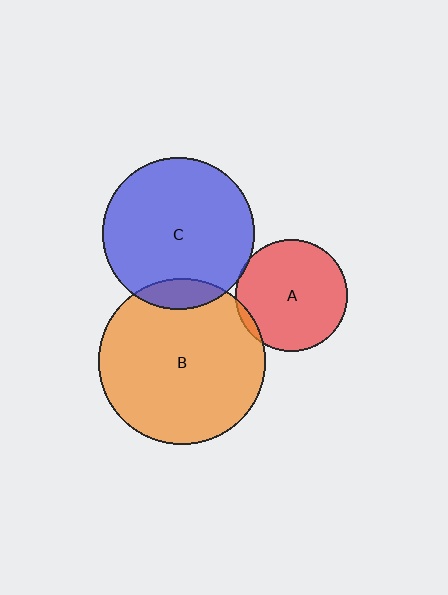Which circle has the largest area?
Circle B (orange).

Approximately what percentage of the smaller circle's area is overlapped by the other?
Approximately 5%.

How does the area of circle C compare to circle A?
Approximately 1.8 times.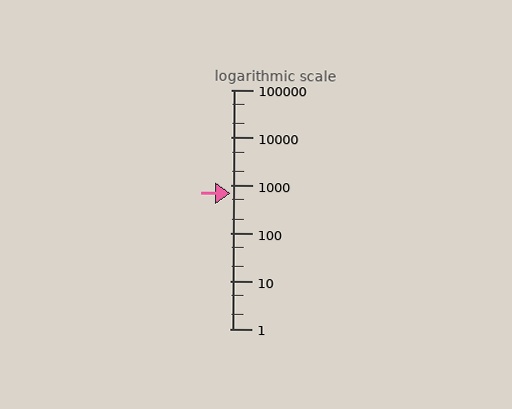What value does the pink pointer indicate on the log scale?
The pointer indicates approximately 680.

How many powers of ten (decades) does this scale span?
The scale spans 5 decades, from 1 to 100000.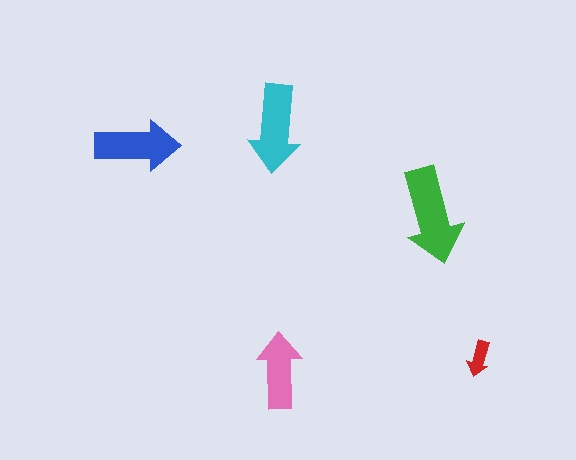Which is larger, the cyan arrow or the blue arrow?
The cyan one.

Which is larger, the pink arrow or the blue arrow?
The blue one.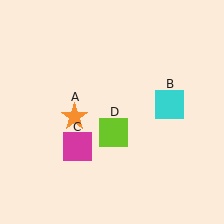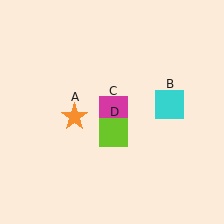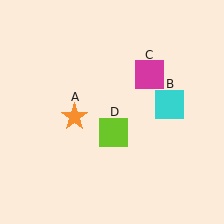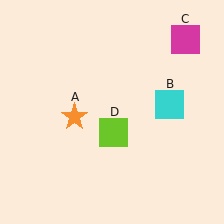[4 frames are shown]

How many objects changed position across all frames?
1 object changed position: magenta square (object C).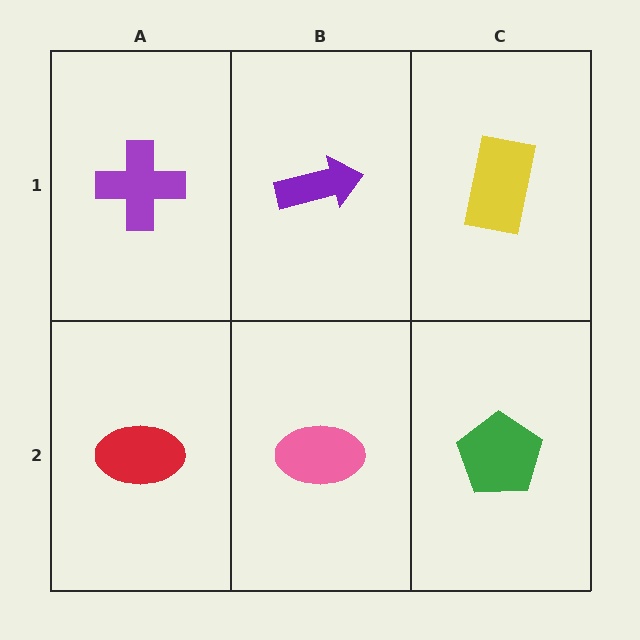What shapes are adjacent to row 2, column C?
A yellow rectangle (row 1, column C), a pink ellipse (row 2, column B).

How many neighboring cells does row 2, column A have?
2.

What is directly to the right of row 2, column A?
A pink ellipse.